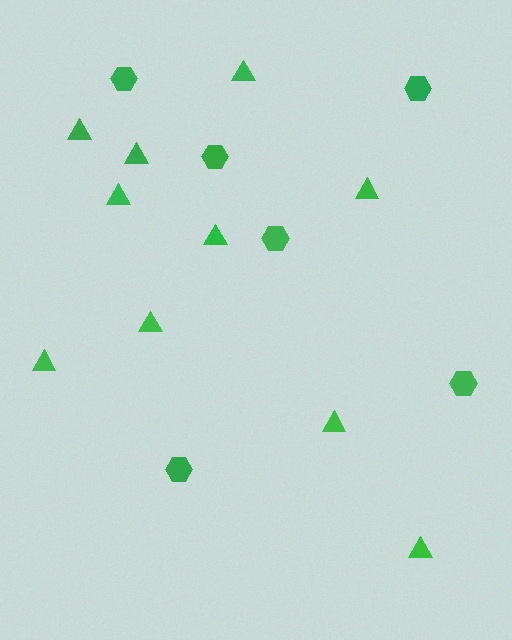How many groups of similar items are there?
There are 2 groups: one group of triangles (10) and one group of hexagons (6).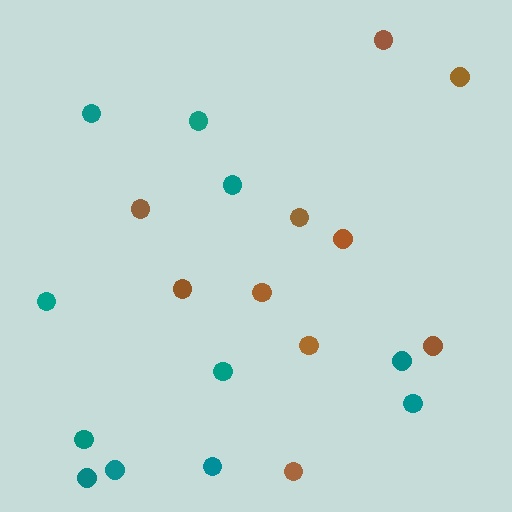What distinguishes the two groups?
There are 2 groups: one group of brown circles (10) and one group of teal circles (11).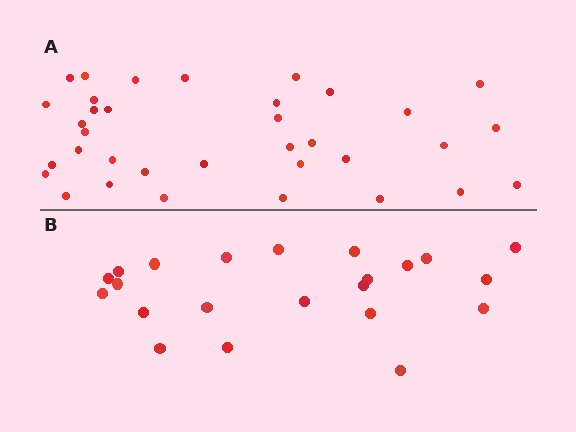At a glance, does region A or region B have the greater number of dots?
Region A (the top region) has more dots.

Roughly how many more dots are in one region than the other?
Region A has approximately 15 more dots than region B.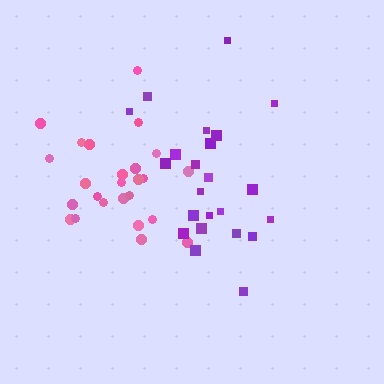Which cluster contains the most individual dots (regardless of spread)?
Pink (25).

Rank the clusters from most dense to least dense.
pink, purple.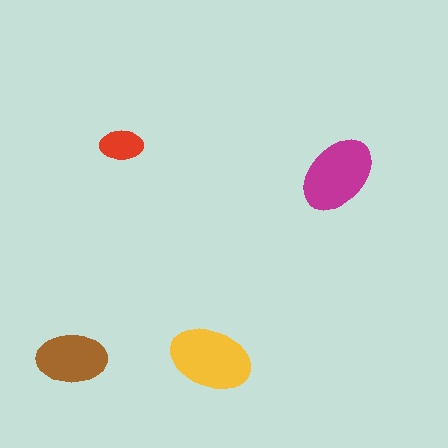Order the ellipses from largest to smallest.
the yellow one, the magenta one, the brown one, the red one.